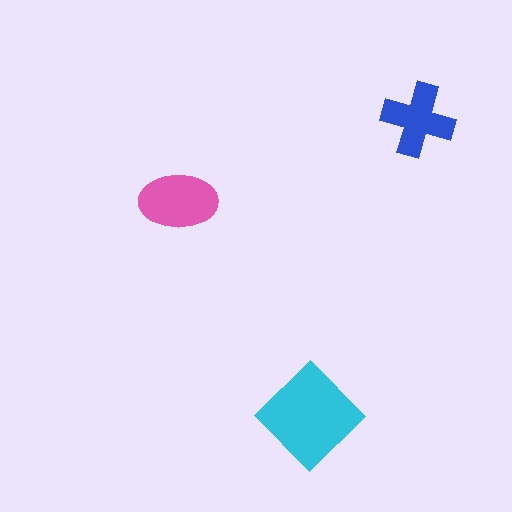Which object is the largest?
The cyan diamond.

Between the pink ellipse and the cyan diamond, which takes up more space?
The cyan diamond.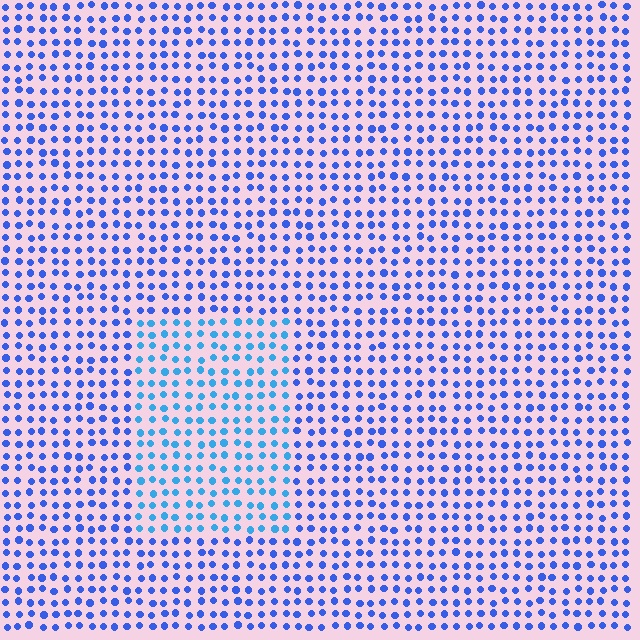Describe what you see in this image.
The image is filled with small blue elements in a uniform arrangement. A rectangle-shaped region is visible where the elements are tinted to a slightly different hue, forming a subtle color boundary.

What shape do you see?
I see a rectangle.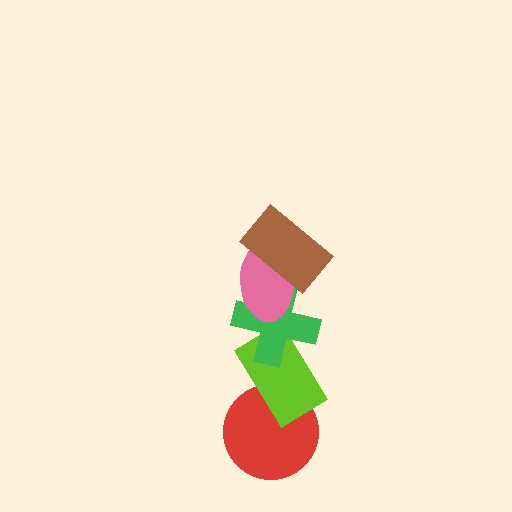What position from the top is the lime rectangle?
The lime rectangle is 4th from the top.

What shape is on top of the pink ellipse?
The brown rectangle is on top of the pink ellipse.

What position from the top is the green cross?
The green cross is 3rd from the top.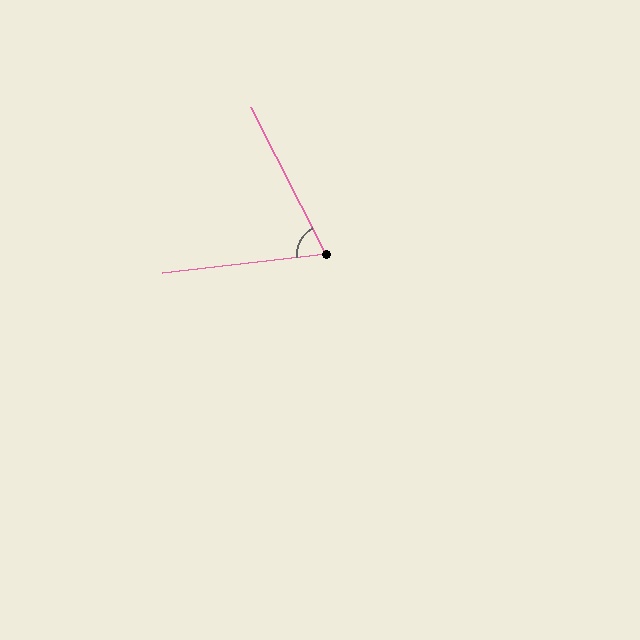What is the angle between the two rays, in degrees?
Approximately 70 degrees.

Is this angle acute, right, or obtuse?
It is acute.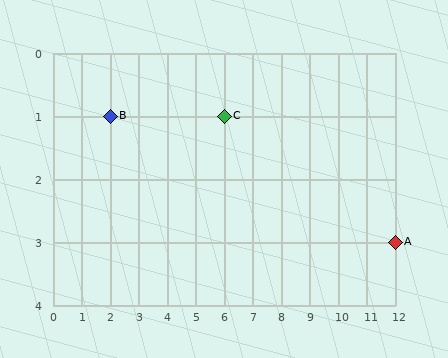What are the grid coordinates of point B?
Point B is at grid coordinates (2, 1).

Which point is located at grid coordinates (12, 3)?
Point A is at (12, 3).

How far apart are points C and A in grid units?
Points C and A are 6 columns and 2 rows apart (about 6.3 grid units diagonally).